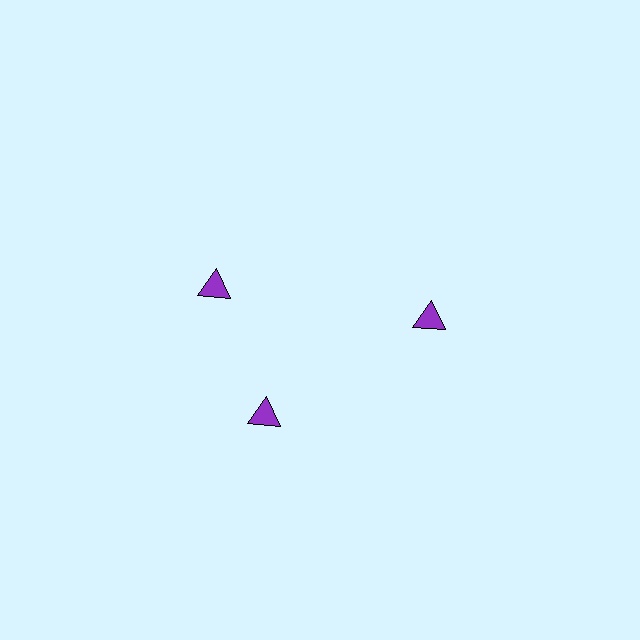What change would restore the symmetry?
The symmetry would be restored by rotating it back into even spacing with its neighbors so that all 3 triangles sit at equal angles and equal distance from the center.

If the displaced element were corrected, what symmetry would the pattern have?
It would have 3-fold rotational symmetry — the pattern would map onto itself every 120 degrees.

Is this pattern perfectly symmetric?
No. The 3 purple triangles are arranged in a ring, but one element near the 11 o'clock position is rotated out of alignment along the ring, breaking the 3-fold rotational symmetry.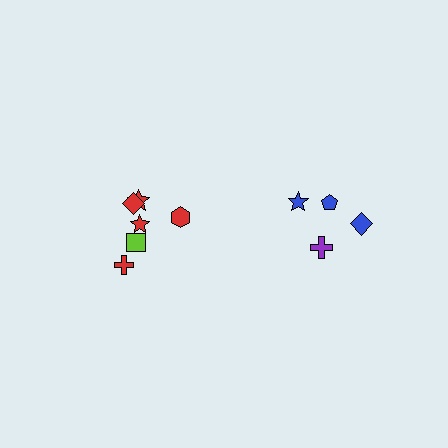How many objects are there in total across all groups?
There are 10 objects.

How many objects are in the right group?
There are 4 objects.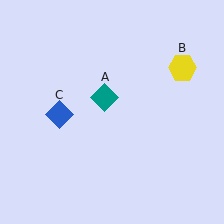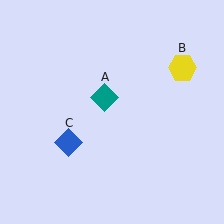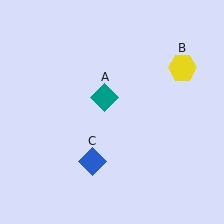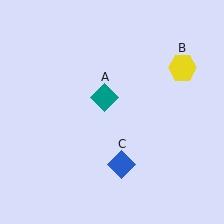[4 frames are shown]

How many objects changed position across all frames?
1 object changed position: blue diamond (object C).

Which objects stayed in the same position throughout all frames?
Teal diamond (object A) and yellow hexagon (object B) remained stationary.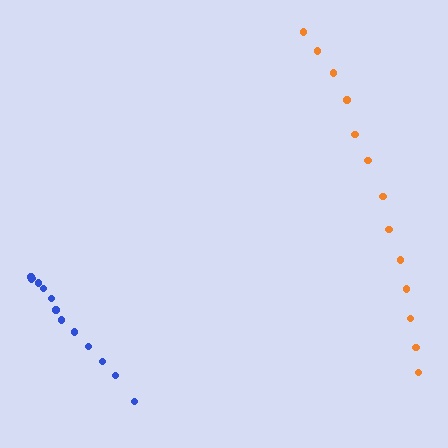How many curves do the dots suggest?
There are 2 distinct paths.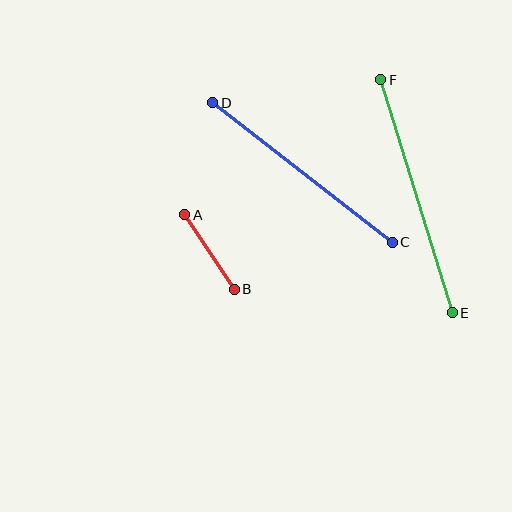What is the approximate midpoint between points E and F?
The midpoint is at approximately (417, 196) pixels.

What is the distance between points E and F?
The distance is approximately 244 pixels.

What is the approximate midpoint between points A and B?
The midpoint is at approximately (210, 252) pixels.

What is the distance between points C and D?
The distance is approximately 227 pixels.